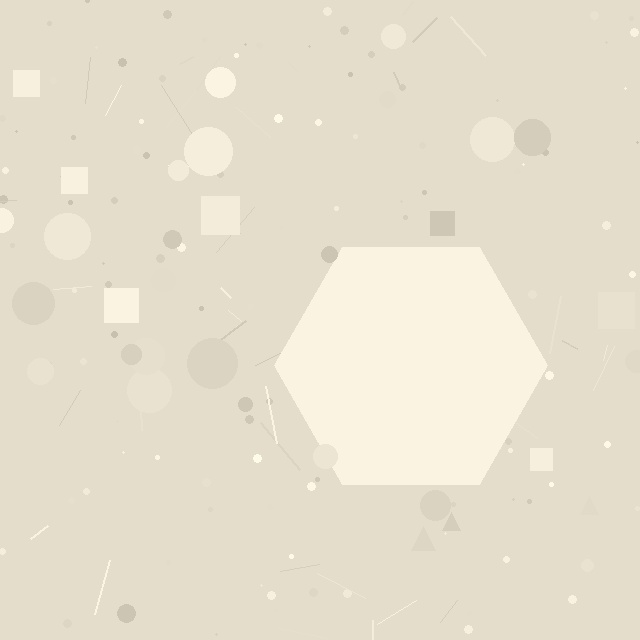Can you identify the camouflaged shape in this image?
The camouflaged shape is a hexagon.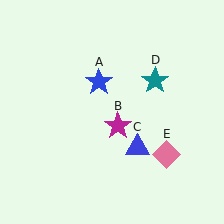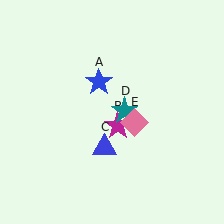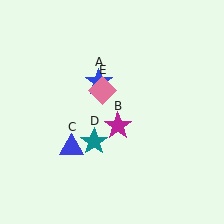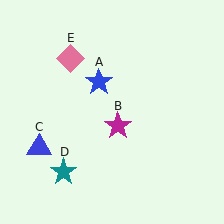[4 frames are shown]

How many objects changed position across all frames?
3 objects changed position: blue triangle (object C), teal star (object D), pink diamond (object E).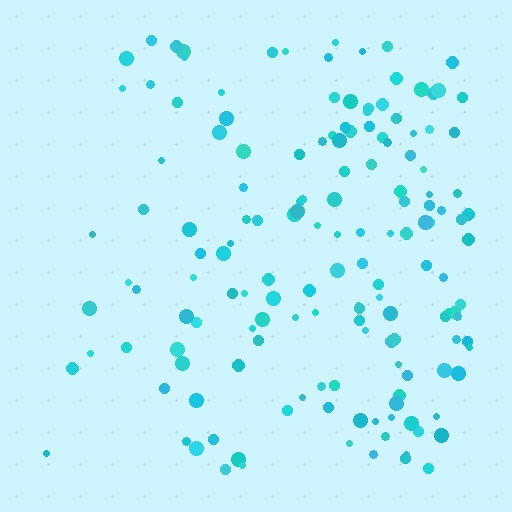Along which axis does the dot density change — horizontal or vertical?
Horizontal.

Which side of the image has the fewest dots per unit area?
The left.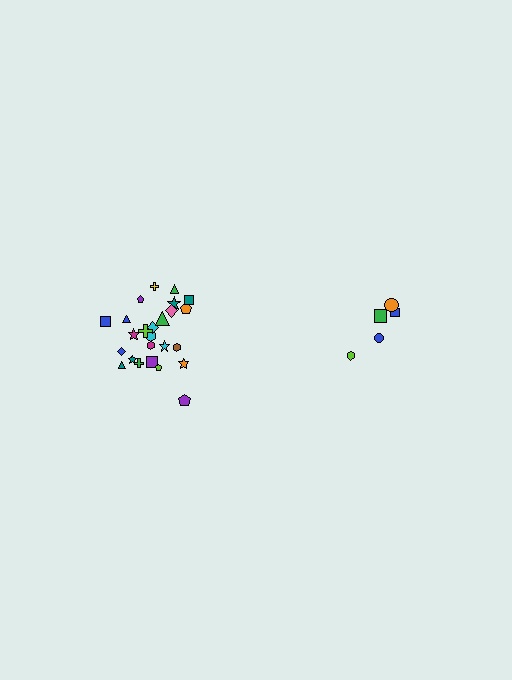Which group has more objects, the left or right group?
The left group.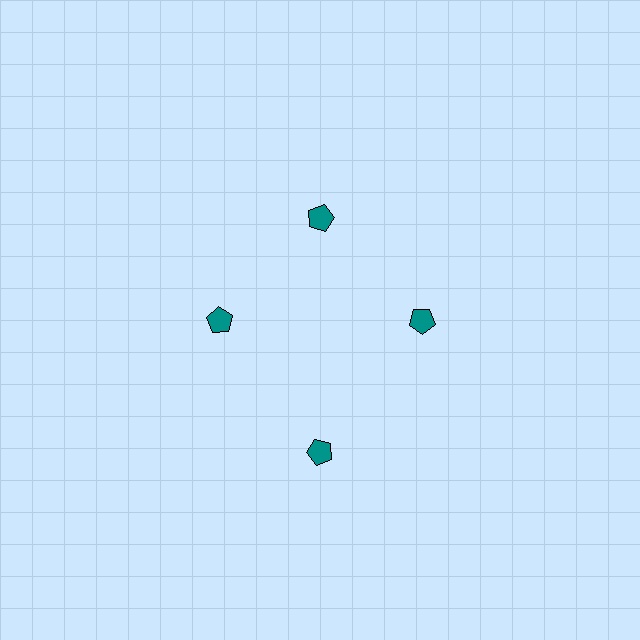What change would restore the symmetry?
The symmetry would be restored by moving it inward, back onto the ring so that all 4 pentagons sit at equal angles and equal distance from the center.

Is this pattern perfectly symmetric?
No. The 4 teal pentagons are arranged in a ring, but one element near the 6 o'clock position is pushed outward from the center, breaking the 4-fold rotational symmetry.